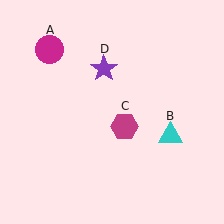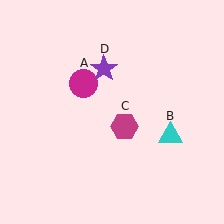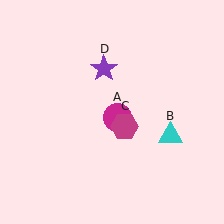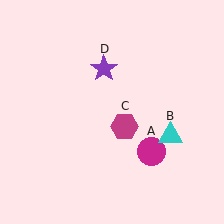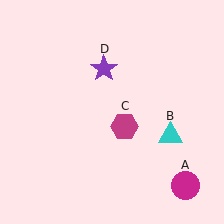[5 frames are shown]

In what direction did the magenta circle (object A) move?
The magenta circle (object A) moved down and to the right.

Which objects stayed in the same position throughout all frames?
Cyan triangle (object B) and magenta hexagon (object C) and purple star (object D) remained stationary.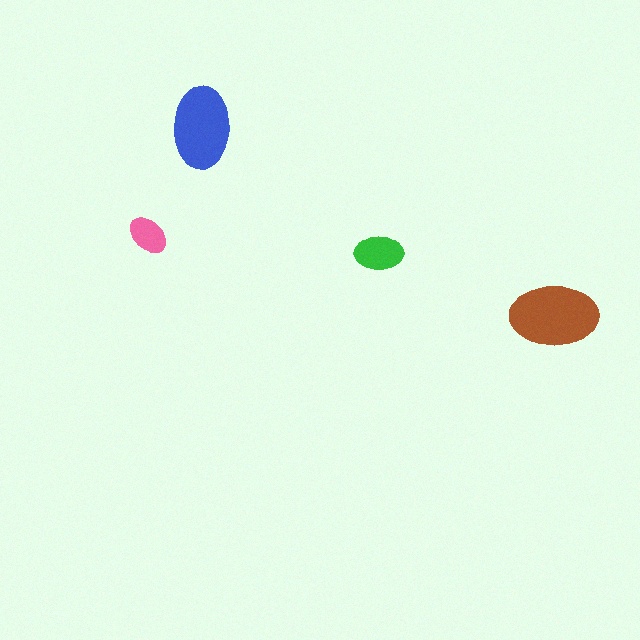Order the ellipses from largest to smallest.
the brown one, the blue one, the green one, the pink one.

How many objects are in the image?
There are 4 objects in the image.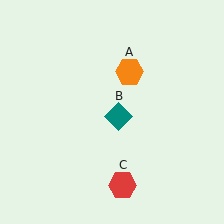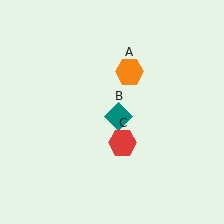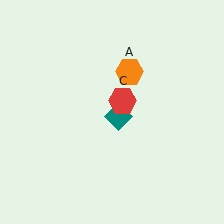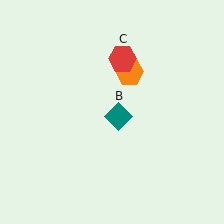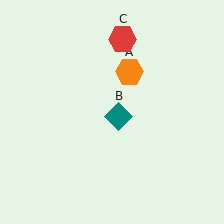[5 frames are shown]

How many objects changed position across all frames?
1 object changed position: red hexagon (object C).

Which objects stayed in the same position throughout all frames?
Orange hexagon (object A) and teal diamond (object B) remained stationary.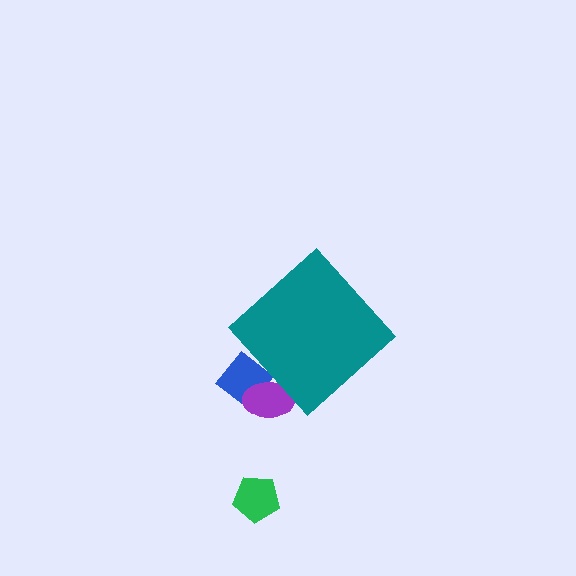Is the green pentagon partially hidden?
No, the green pentagon is fully visible.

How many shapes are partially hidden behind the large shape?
2 shapes are partially hidden.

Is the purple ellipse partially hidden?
Yes, the purple ellipse is partially hidden behind the teal diamond.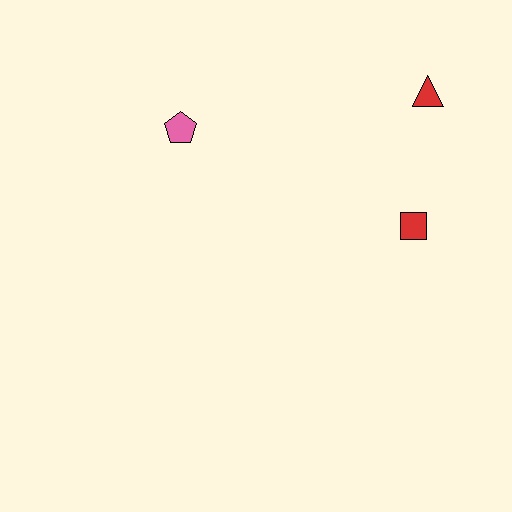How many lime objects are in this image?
There are no lime objects.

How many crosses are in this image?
There are no crosses.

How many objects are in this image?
There are 3 objects.